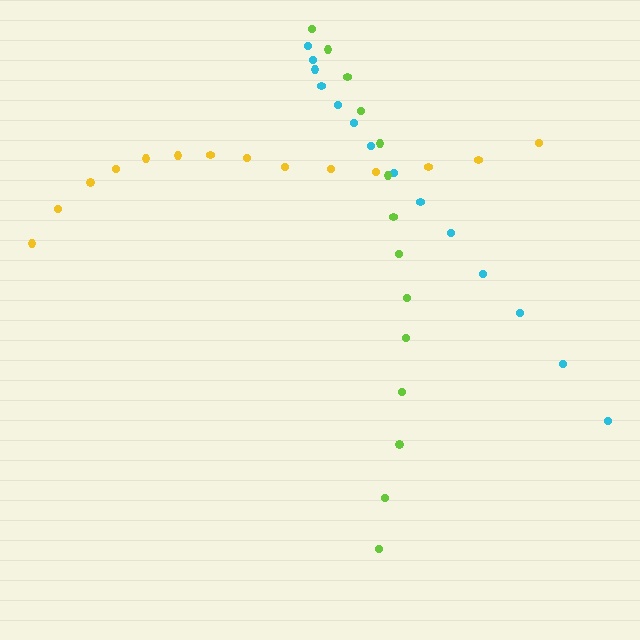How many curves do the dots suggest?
There are 3 distinct paths.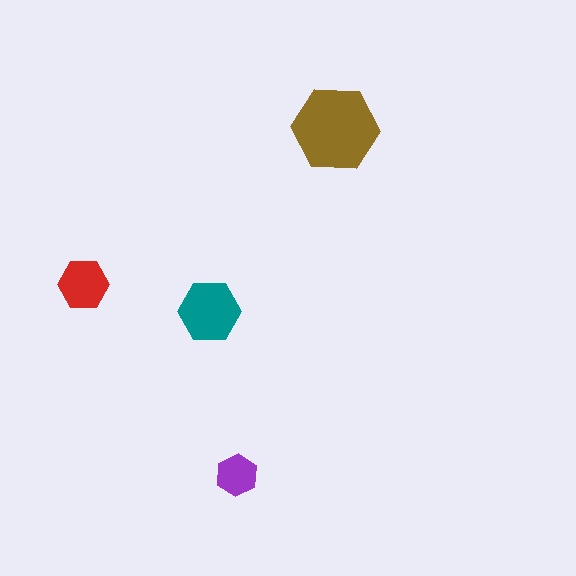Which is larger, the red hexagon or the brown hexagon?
The brown one.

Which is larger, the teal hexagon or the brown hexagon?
The brown one.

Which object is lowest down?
The purple hexagon is bottommost.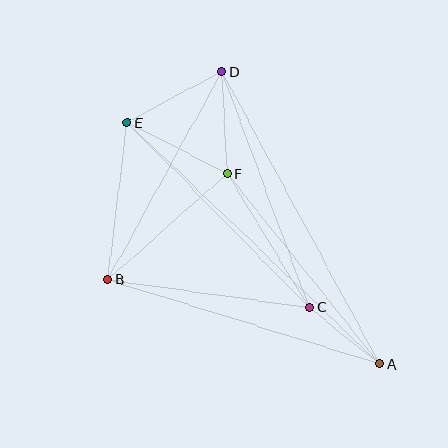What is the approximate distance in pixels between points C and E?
The distance between C and E is approximately 260 pixels.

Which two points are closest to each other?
Points A and C are closest to each other.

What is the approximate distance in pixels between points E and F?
The distance between E and F is approximately 112 pixels.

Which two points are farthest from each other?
Points A and E are farthest from each other.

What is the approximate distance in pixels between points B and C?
The distance between B and C is approximately 203 pixels.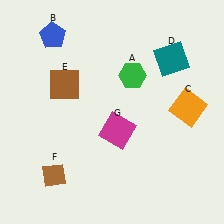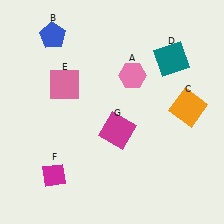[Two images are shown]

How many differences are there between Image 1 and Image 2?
There are 3 differences between the two images.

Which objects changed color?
A changed from green to pink. E changed from brown to pink. F changed from brown to magenta.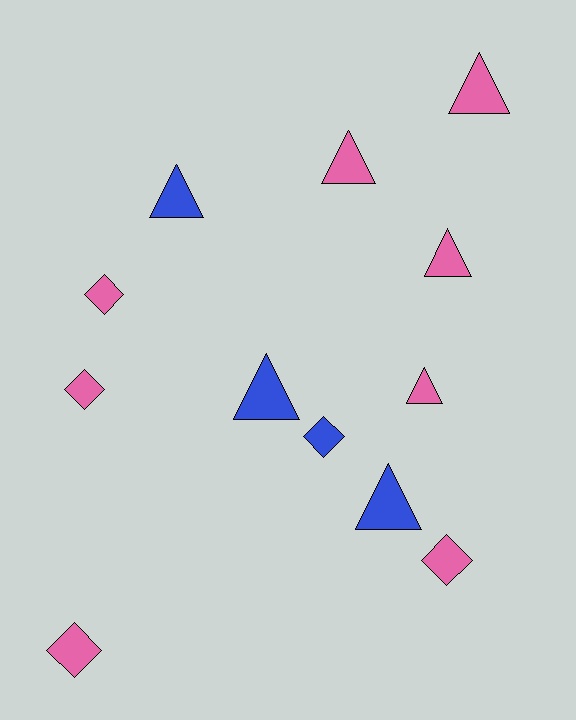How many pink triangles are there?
There are 4 pink triangles.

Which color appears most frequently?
Pink, with 8 objects.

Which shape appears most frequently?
Triangle, with 7 objects.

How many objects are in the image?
There are 12 objects.